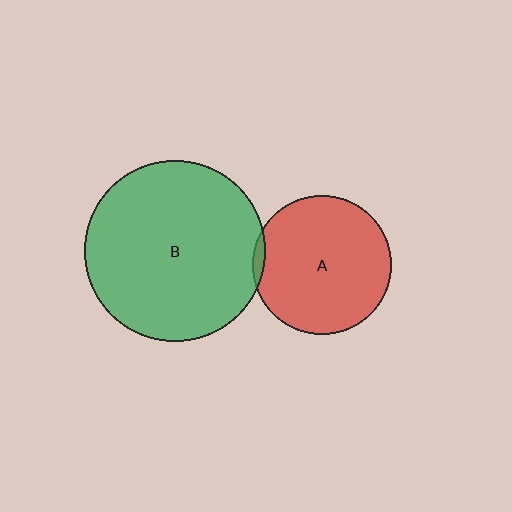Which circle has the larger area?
Circle B (green).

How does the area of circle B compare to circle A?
Approximately 1.7 times.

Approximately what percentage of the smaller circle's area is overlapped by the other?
Approximately 5%.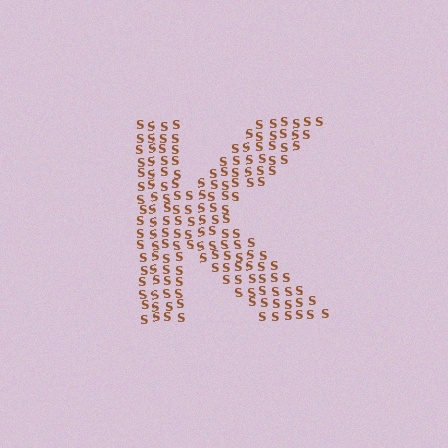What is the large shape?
The large shape is the letter K.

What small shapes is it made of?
It is made of small letter S's.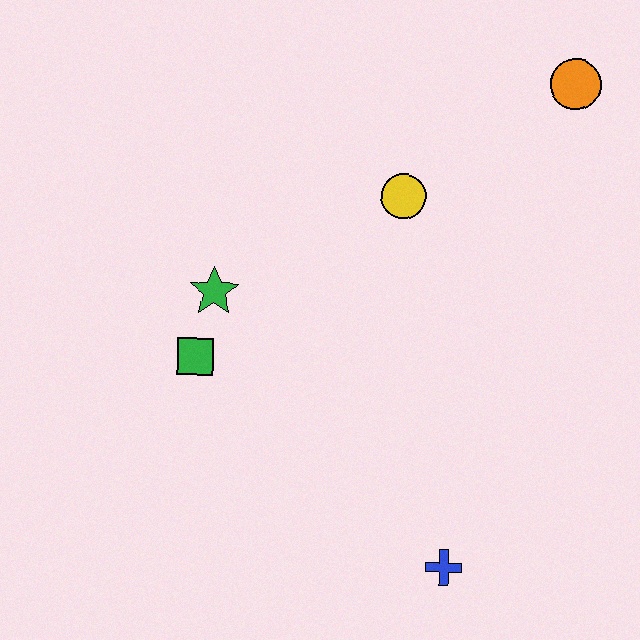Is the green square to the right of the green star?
No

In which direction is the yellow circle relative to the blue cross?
The yellow circle is above the blue cross.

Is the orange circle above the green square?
Yes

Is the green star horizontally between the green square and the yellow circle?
Yes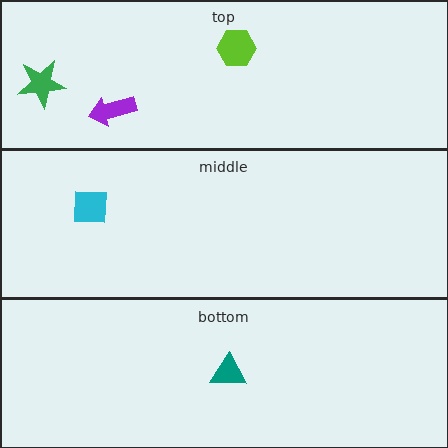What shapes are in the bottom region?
The teal triangle.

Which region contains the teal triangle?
The bottom region.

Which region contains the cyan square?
The middle region.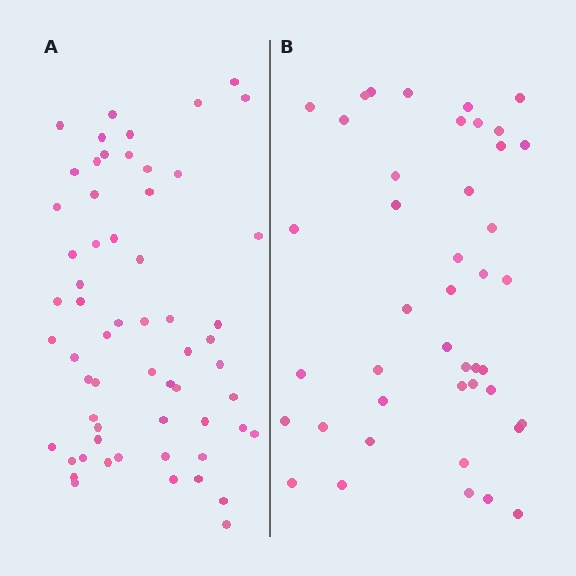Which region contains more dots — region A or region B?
Region A (the left region) has more dots.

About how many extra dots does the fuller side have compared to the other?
Region A has approximately 15 more dots than region B.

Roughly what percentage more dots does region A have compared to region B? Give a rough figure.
About 40% more.